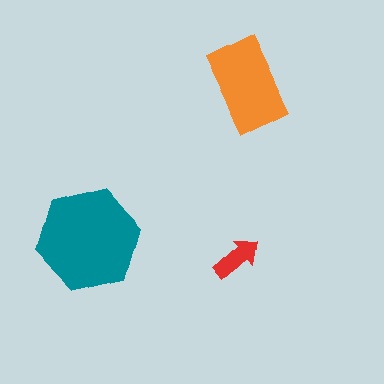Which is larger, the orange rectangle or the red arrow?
The orange rectangle.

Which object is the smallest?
The red arrow.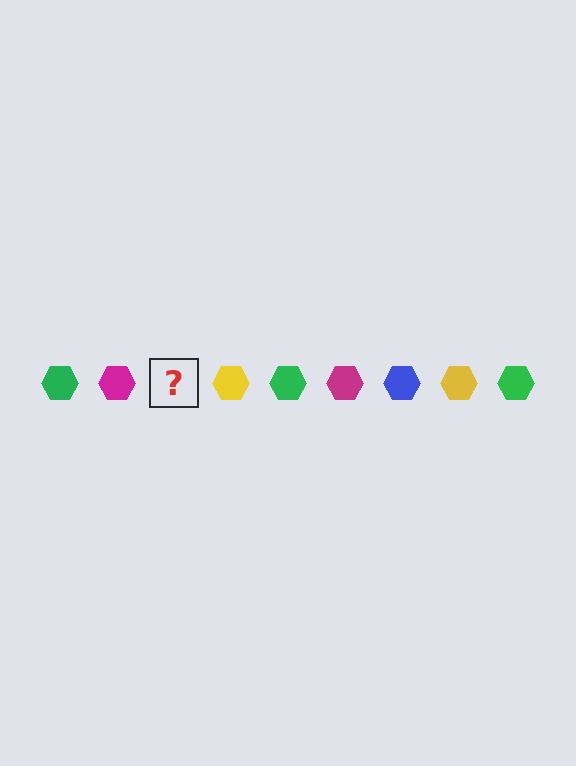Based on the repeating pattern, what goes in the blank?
The blank should be a blue hexagon.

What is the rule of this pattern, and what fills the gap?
The rule is that the pattern cycles through green, magenta, blue, yellow hexagons. The gap should be filled with a blue hexagon.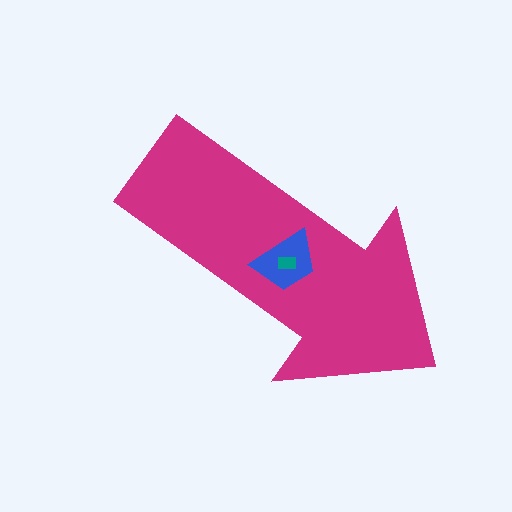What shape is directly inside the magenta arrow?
The blue trapezoid.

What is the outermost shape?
The magenta arrow.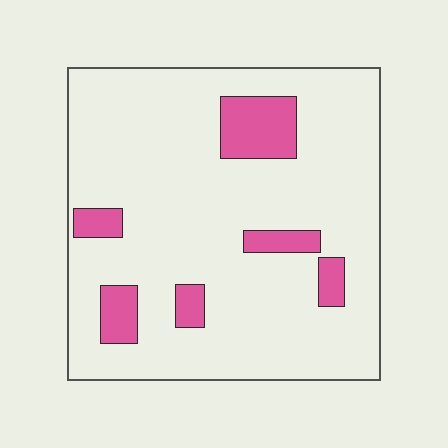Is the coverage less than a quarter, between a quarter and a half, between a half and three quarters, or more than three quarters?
Less than a quarter.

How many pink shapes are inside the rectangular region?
6.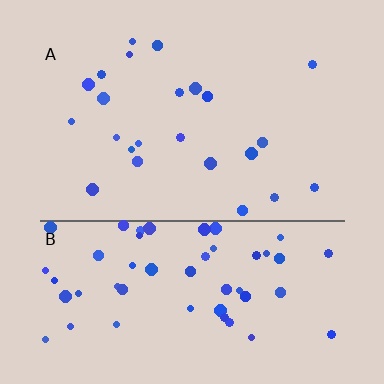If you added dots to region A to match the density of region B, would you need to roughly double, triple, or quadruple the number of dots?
Approximately double.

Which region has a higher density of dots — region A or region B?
B (the bottom).